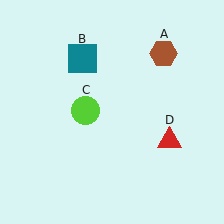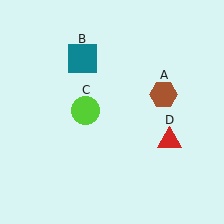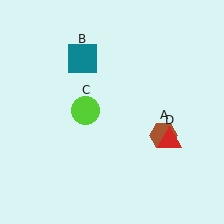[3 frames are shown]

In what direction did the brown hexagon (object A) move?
The brown hexagon (object A) moved down.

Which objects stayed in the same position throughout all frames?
Teal square (object B) and lime circle (object C) and red triangle (object D) remained stationary.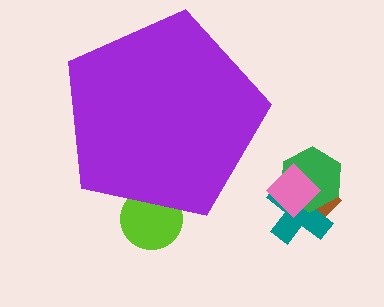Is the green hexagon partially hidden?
No, the green hexagon is fully visible.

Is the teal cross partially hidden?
No, the teal cross is fully visible.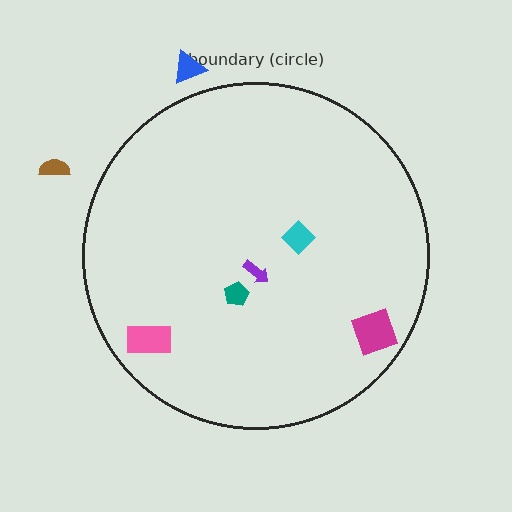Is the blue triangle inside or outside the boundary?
Outside.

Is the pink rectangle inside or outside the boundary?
Inside.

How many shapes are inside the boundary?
5 inside, 2 outside.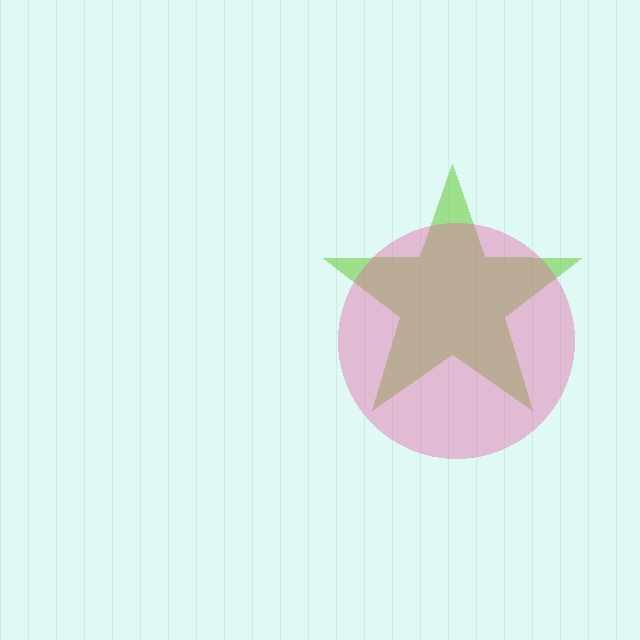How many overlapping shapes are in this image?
There are 2 overlapping shapes in the image.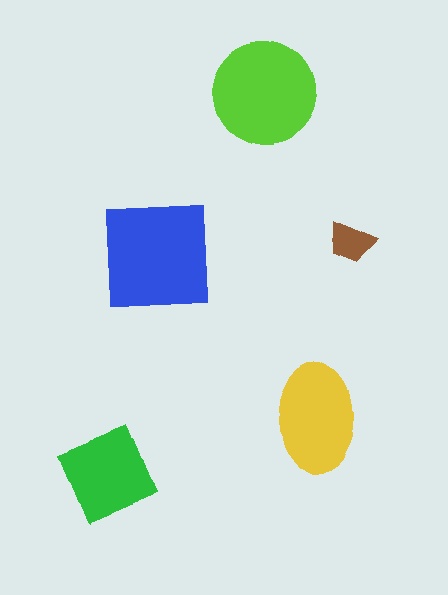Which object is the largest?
The blue square.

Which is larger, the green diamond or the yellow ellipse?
The yellow ellipse.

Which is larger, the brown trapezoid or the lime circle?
The lime circle.